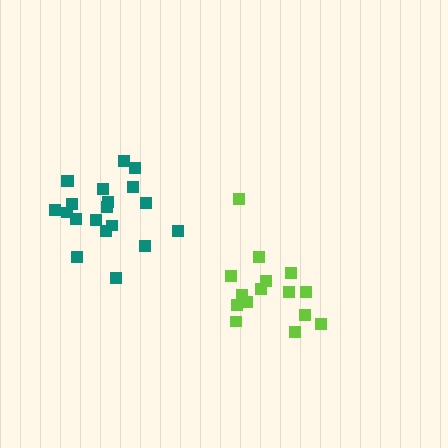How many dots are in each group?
Group 1: 20 dots, Group 2: 16 dots (36 total).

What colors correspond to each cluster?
The clusters are colored: teal, lime.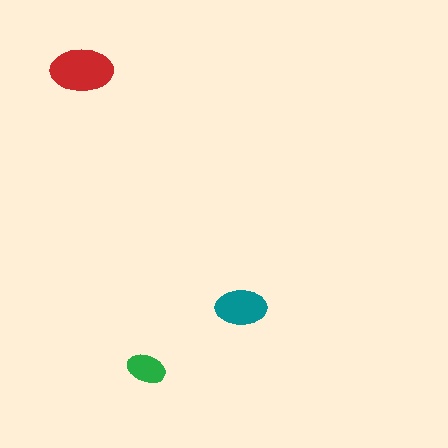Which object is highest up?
The red ellipse is topmost.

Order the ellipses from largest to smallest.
the red one, the teal one, the green one.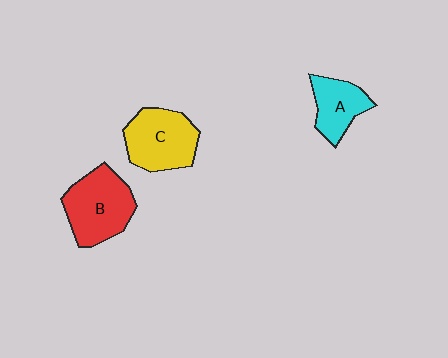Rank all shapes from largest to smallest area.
From largest to smallest: B (red), C (yellow), A (cyan).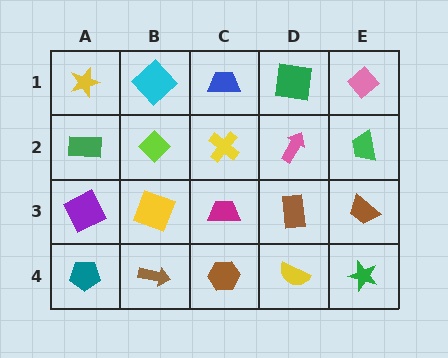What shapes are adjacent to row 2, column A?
A yellow star (row 1, column A), a purple square (row 3, column A), a lime diamond (row 2, column B).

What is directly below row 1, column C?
A yellow cross.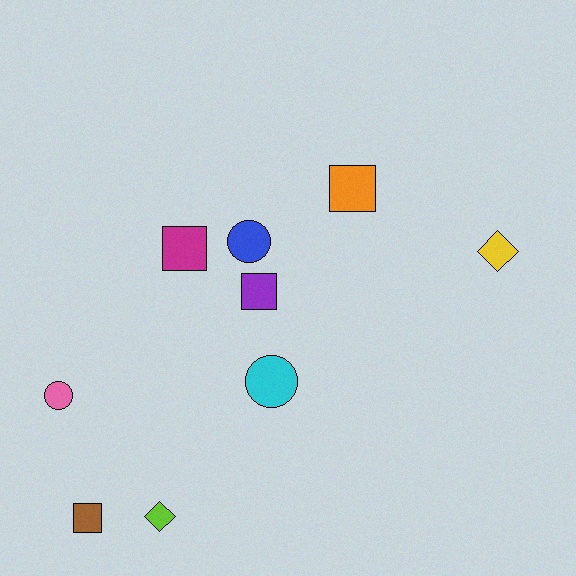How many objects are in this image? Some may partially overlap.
There are 9 objects.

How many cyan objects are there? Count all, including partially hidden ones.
There is 1 cyan object.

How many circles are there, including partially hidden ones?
There are 3 circles.